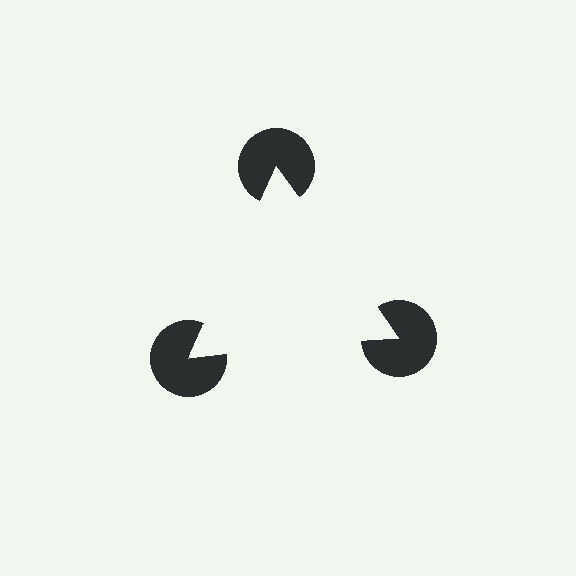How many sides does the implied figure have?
3 sides.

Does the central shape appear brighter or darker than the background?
It typically appears slightly brighter than the background, even though no actual brightness change is drawn.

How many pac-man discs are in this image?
There are 3 — one at each vertex of the illusory triangle.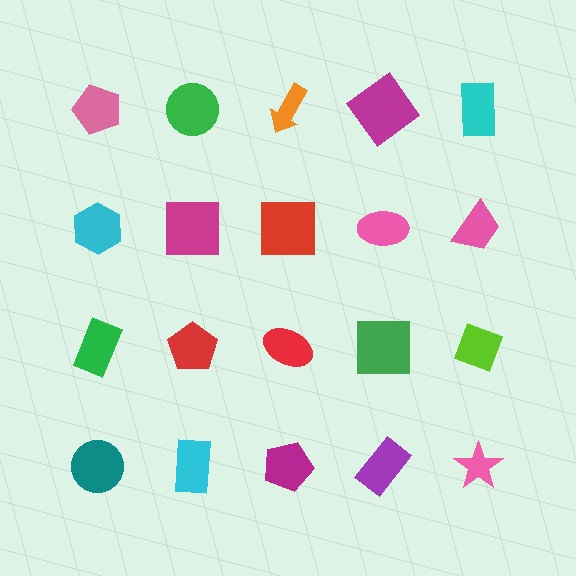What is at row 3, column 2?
A red pentagon.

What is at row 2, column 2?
A magenta square.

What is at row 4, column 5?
A pink star.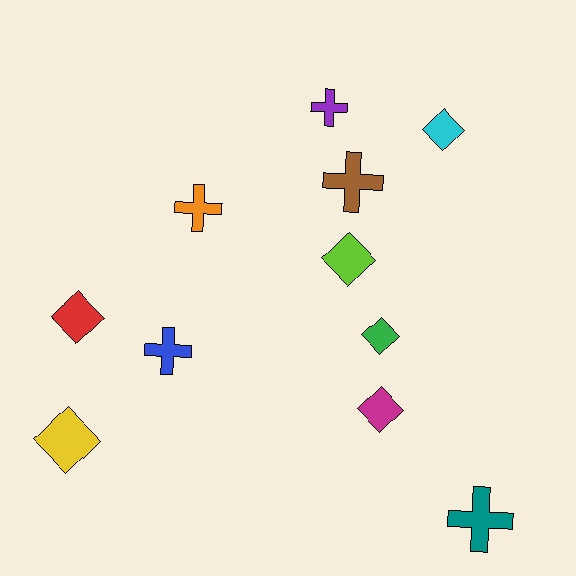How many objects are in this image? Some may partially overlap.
There are 11 objects.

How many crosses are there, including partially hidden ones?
There are 5 crosses.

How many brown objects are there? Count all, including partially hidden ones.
There is 1 brown object.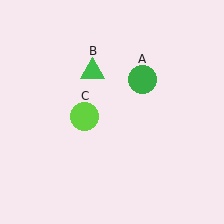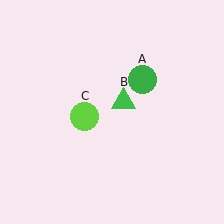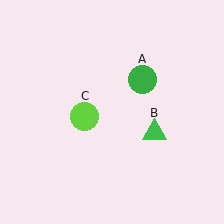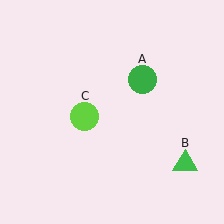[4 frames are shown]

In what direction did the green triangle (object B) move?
The green triangle (object B) moved down and to the right.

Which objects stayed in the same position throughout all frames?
Green circle (object A) and lime circle (object C) remained stationary.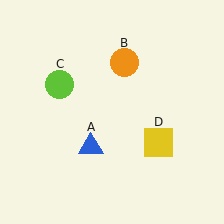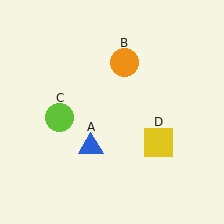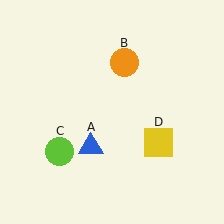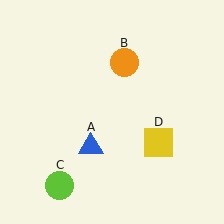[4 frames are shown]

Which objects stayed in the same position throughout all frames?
Blue triangle (object A) and orange circle (object B) and yellow square (object D) remained stationary.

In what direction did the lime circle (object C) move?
The lime circle (object C) moved down.